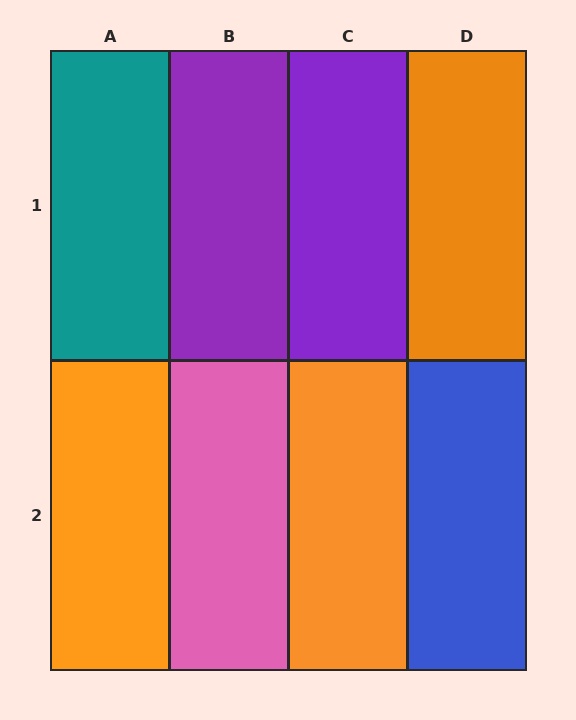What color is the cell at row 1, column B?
Purple.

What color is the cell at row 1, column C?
Purple.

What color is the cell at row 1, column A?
Teal.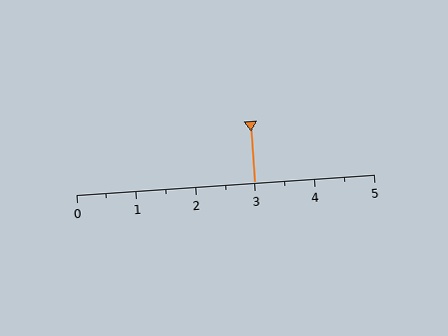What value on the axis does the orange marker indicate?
The marker indicates approximately 3.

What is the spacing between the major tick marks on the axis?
The major ticks are spaced 1 apart.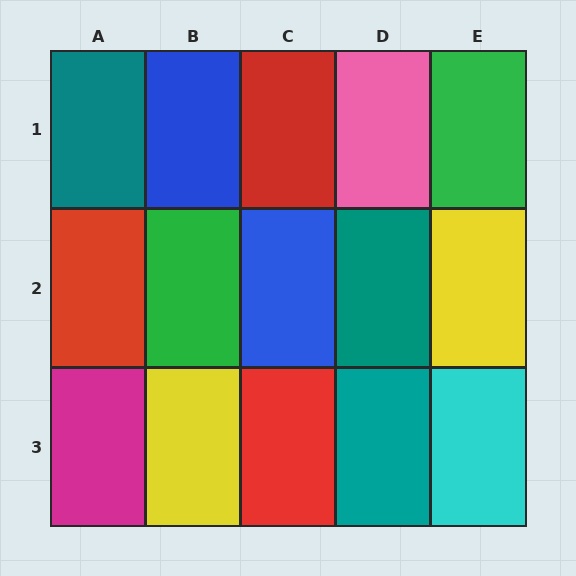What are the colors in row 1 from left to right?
Teal, blue, red, pink, green.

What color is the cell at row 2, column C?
Blue.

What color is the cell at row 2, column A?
Red.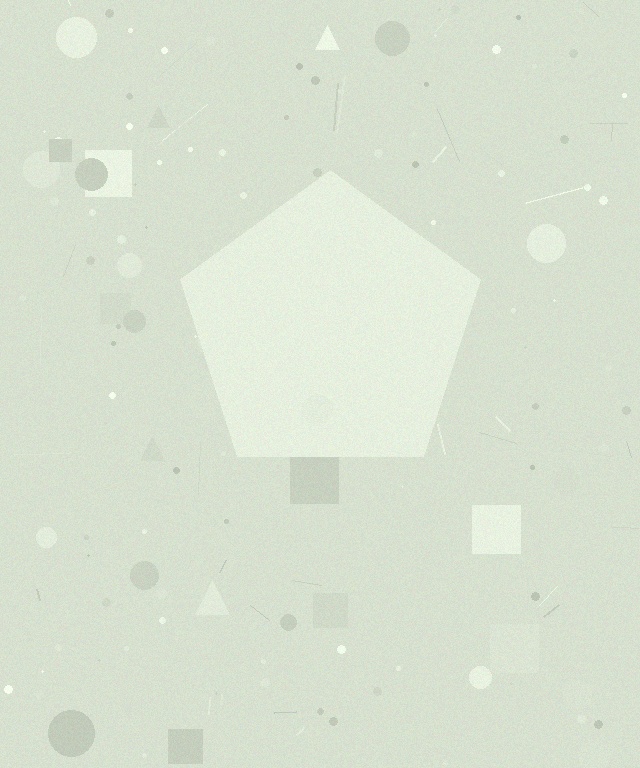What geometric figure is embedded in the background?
A pentagon is embedded in the background.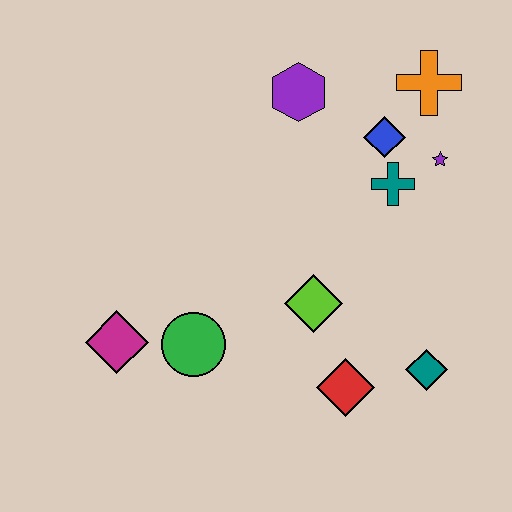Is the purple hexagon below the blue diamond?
No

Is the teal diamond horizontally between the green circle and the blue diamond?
No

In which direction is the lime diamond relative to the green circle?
The lime diamond is to the right of the green circle.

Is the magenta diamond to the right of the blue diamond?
No